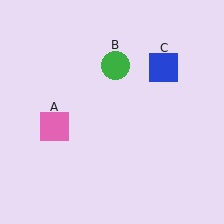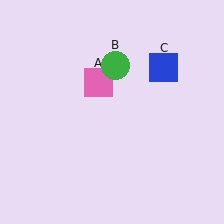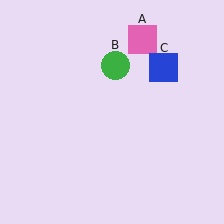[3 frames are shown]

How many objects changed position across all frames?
1 object changed position: pink square (object A).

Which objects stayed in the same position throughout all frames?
Green circle (object B) and blue square (object C) remained stationary.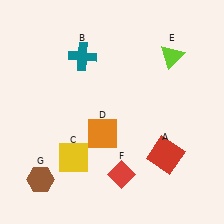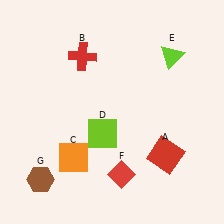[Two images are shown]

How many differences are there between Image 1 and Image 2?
There are 3 differences between the two images.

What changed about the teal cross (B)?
In Image 1, B is teal. In Image 2, it changed to red.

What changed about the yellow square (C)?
In Image 1, C is yellow. In Image 2, it changed to orange.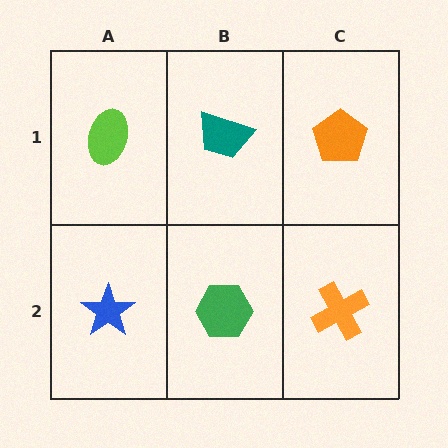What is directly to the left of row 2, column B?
A blue star.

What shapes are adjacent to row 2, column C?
An orange pentagon (row 1, column C), a green hexagon (row 2, column B).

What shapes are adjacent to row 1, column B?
A green hexagon (row 2, column B), a lime ellipse (row 1, column A), an orange pentagon (row 1, column C).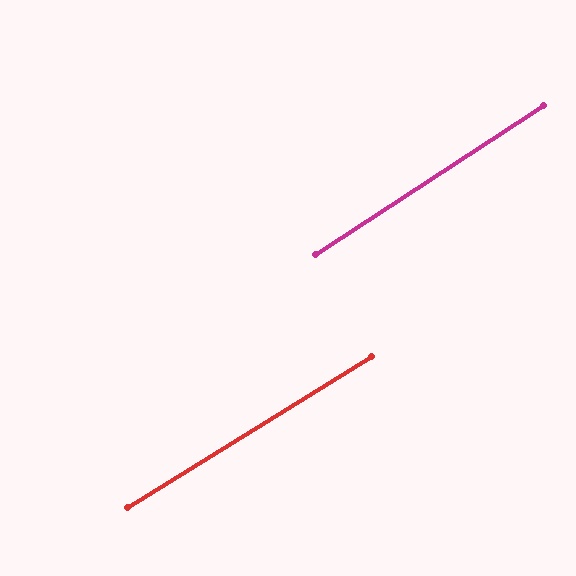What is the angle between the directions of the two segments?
Approximately 2 degrees.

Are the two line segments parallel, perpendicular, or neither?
Parallel — their directions differ by only 1.7°.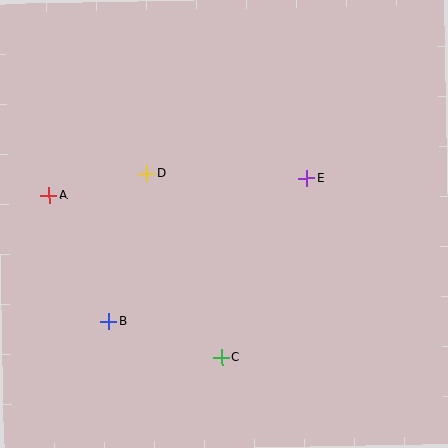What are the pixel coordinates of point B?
Point B is at (108, 321).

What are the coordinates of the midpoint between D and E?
The midpoint between D and E is at (227, 176).